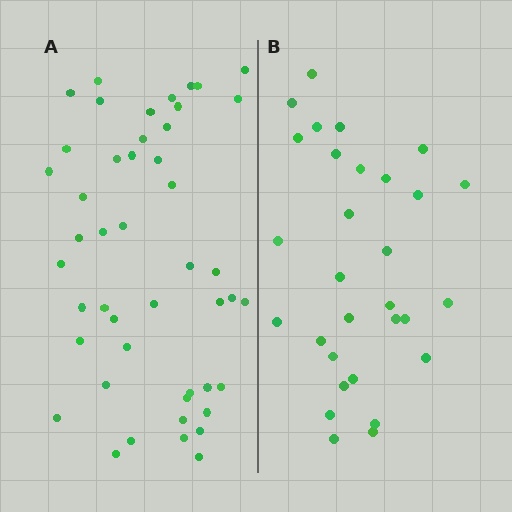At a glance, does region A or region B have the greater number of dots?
Region A (the left region) has more dots.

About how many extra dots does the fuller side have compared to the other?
Region A has approximately 15 more dots than region B.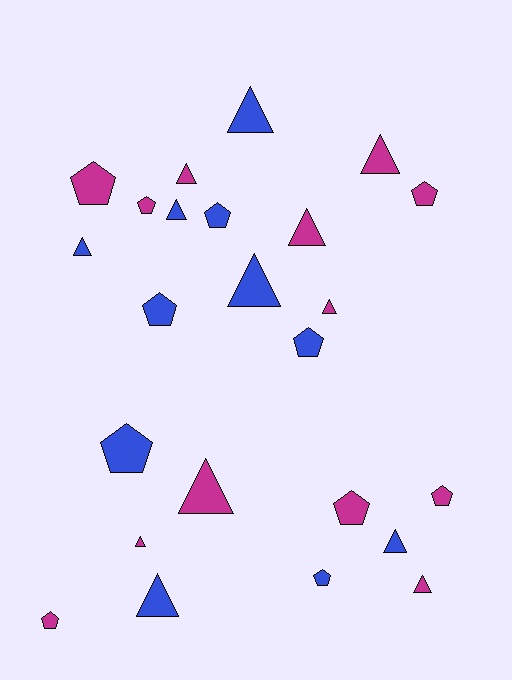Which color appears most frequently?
Magenta, with 13 objects.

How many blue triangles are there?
There are 6 blue triangles.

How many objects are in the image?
There are 24 objects.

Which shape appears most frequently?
Triangle, with 13 objects.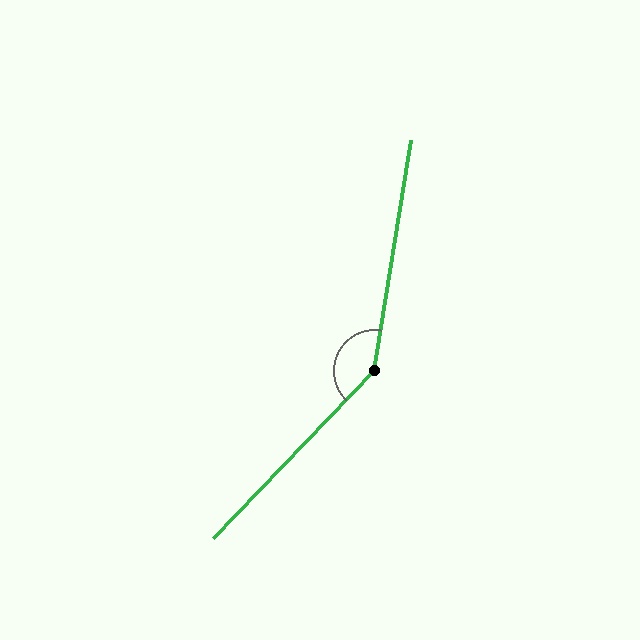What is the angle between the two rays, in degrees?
Approximately 145 degrees.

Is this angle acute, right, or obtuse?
It is obtuse.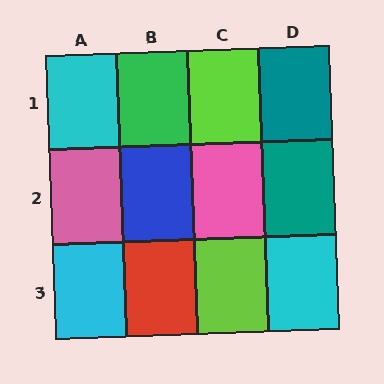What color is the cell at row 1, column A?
Cyan.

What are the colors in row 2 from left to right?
Pink, blue, pink, teal.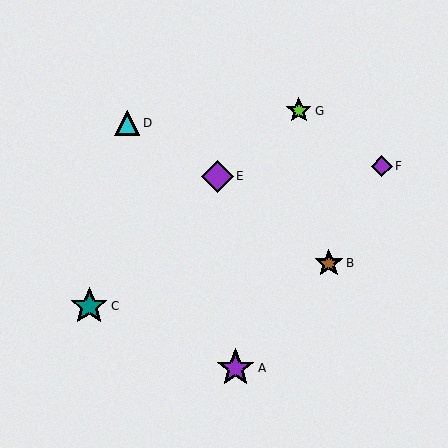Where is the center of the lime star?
The center of the lime star is at (299, 111).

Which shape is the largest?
The purple star (labeled A) is the largest.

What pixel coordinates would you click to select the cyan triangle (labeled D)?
Click at (127, 123) to select the cyan triangle D.